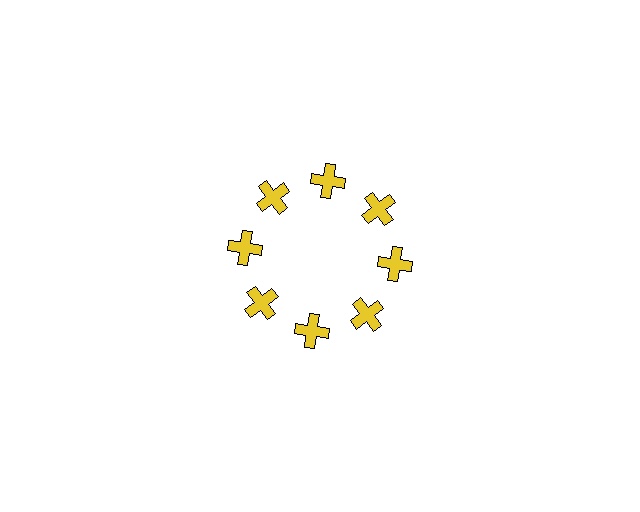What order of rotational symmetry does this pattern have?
This pattern has 8-fold rotational symmetry.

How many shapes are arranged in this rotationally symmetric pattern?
There are 8 shapes, arranged in 8 groups of 1.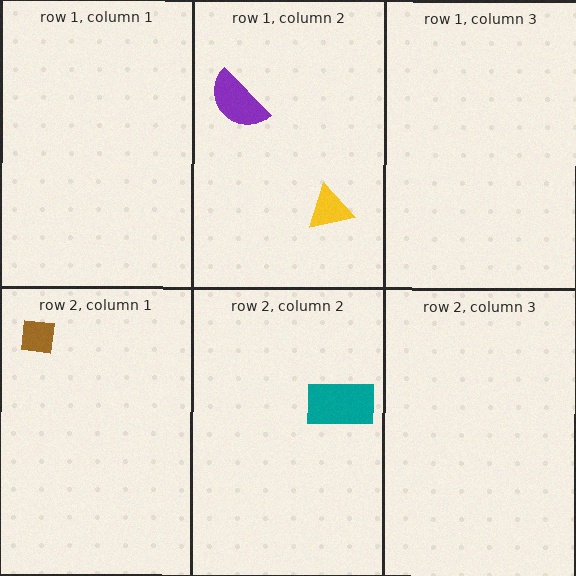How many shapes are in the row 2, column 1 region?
1.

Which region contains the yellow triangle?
The row 1, column 2 region.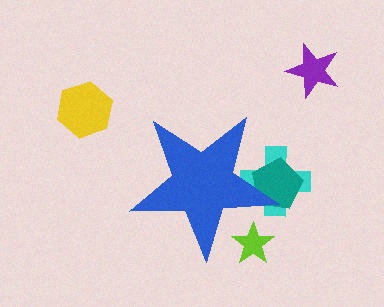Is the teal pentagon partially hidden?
Yes, the teal pentagon is partially hidden behind the blue star.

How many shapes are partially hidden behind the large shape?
3 shapes are partially hidden.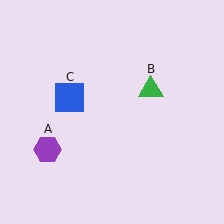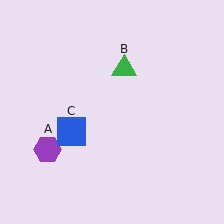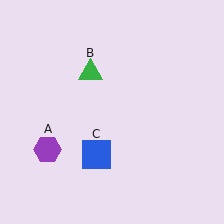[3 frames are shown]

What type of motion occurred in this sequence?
The green triangle (object B), blue square (object C) rotated counterclockwise around the center of the scene.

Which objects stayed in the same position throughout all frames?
Purple hexagon (object A) remained stationary.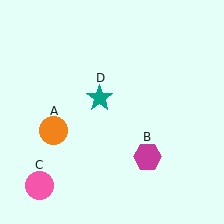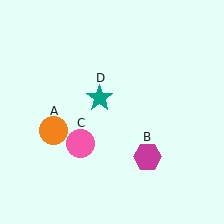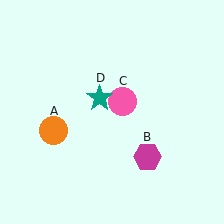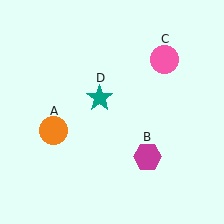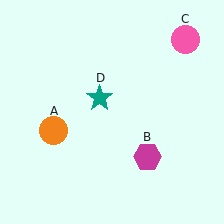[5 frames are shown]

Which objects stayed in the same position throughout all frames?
Orange circle (object A) and magenta hexagon (object B) and teal star (object D) remained stationary.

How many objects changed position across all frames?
1 object changed position: pink circle (object C).